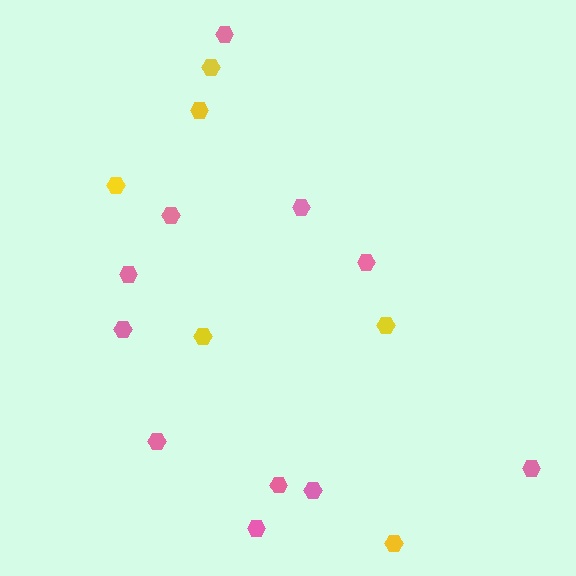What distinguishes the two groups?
There are 2 groups: one group of pink hexagons (11) and one group of yellow hexagons (6).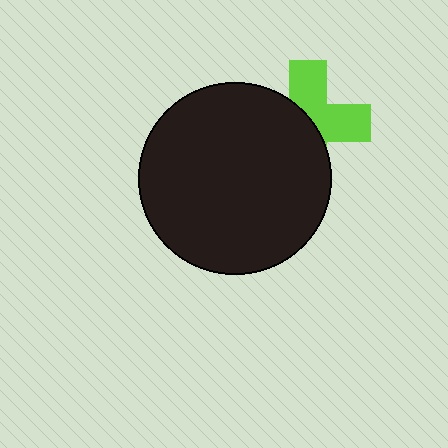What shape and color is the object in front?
The object in front is a black circle.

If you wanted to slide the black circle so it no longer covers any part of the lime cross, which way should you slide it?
Slide it left — that is the most direct way to separate the two shapes.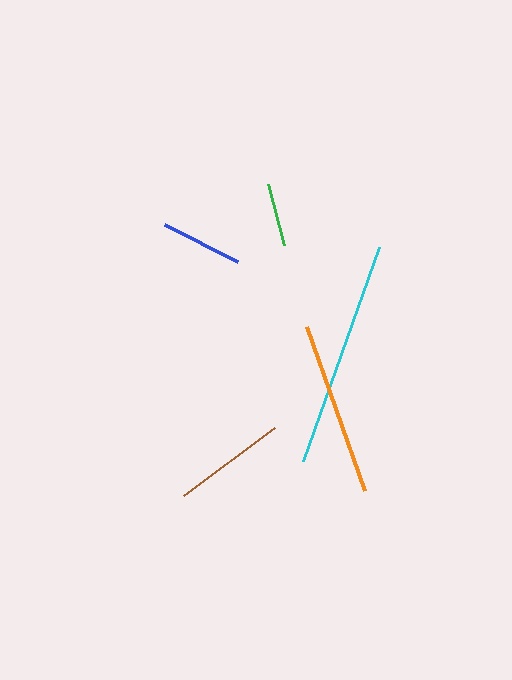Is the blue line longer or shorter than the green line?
The blue line is longer than the green line.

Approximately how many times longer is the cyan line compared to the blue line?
The cyan line is approximately 2.8 times the length of the blue line.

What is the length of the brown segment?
The brown segment is approximately 114 pixels long.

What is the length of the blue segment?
The blue segment is approximately 81 pixels long.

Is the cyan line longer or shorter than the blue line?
The cyan line is longer than the blue line.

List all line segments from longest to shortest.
From longest to shortest: cyan, orange, brown, blue, green.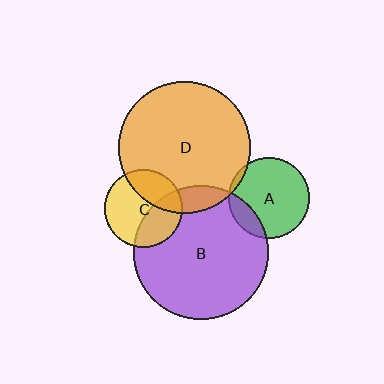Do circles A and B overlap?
Yes.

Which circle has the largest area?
Circle B (purple).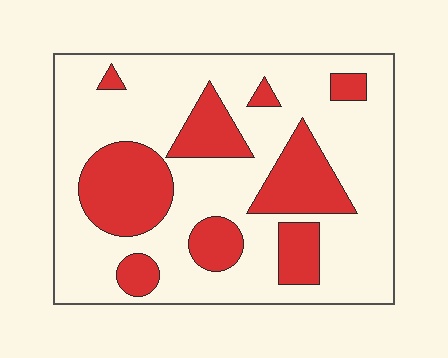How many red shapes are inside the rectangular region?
9.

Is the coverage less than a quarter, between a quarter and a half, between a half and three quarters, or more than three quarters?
Between a quarter and a half.